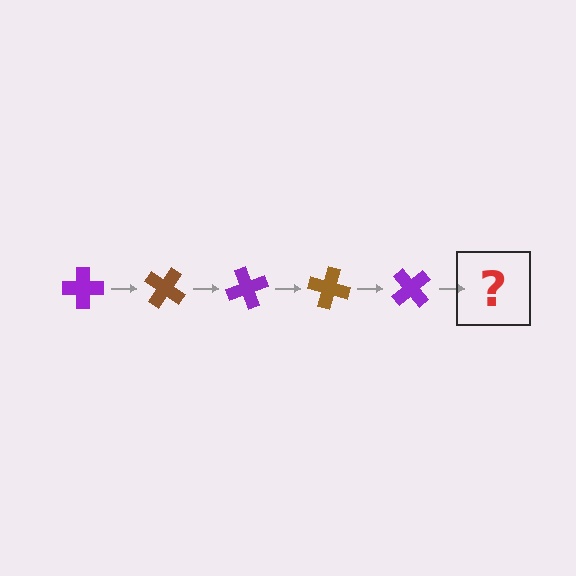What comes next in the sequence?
The next element should be a brown cross, rotated 175 degrees from the start.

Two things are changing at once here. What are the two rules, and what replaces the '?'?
The two rules are that it rotates 35 degrees each step and the color cycles through purple and brown. The '?' should be a brown cross, rotated 175 degrees from the start.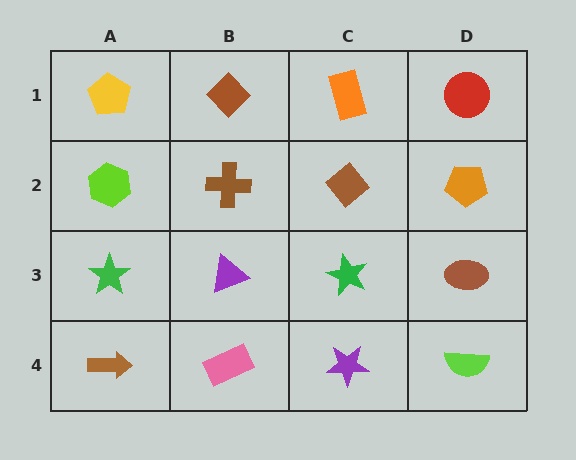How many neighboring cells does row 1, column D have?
2.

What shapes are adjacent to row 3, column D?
An orange pentagon (row 2, column D), a lime semicircle (row 4, column D), a green star (row 3, column C).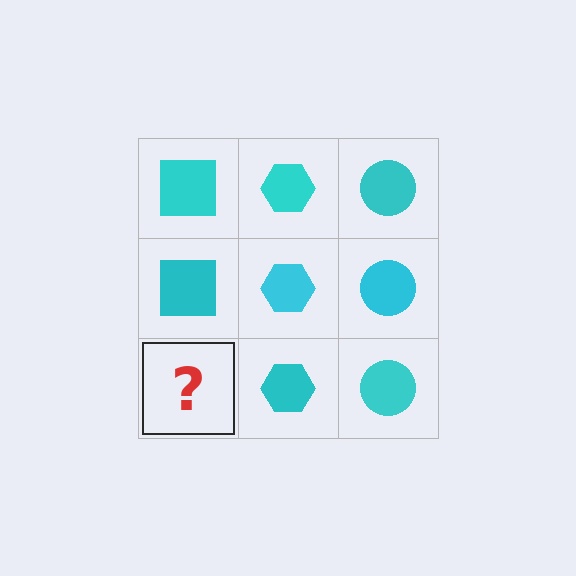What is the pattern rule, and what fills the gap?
The rule is that each column has a consistent shape. The gap should be filled with a cyan square.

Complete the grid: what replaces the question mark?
The question mark should be replaced with a cyan square.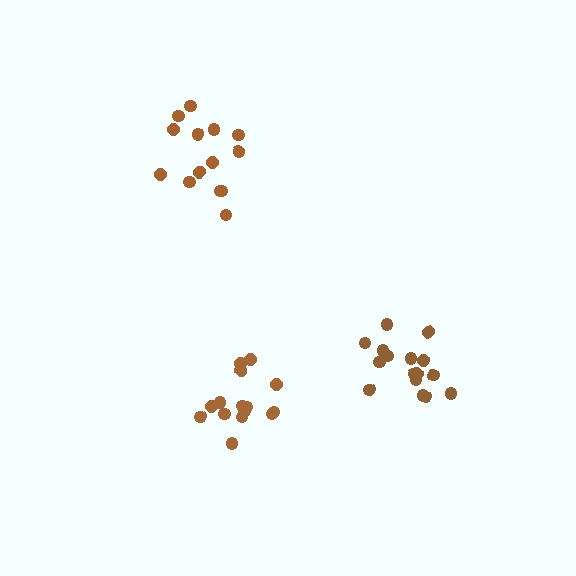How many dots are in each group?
Group 1: 16 dots, Group 2: 15 dots, Group 3: 14 dots (45 total).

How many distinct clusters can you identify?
There are 3 distinct clusters.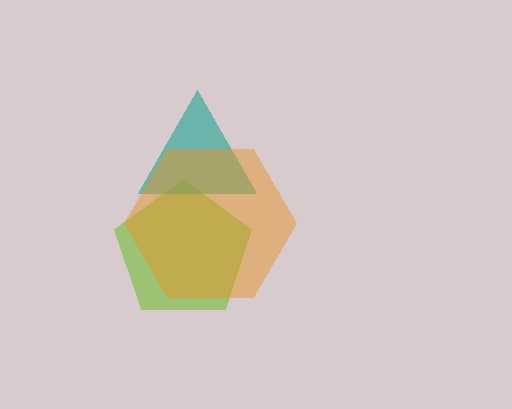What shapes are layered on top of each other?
The layered shapes are: a lime pentagon, a teal triangle, an orange hexagon.